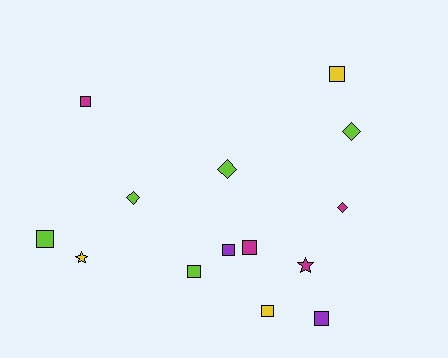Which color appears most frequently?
Lime, with 5 objects.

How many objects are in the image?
There are 14 objects.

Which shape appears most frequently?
Square, with 8 objects.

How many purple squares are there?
There are 2 purple squares.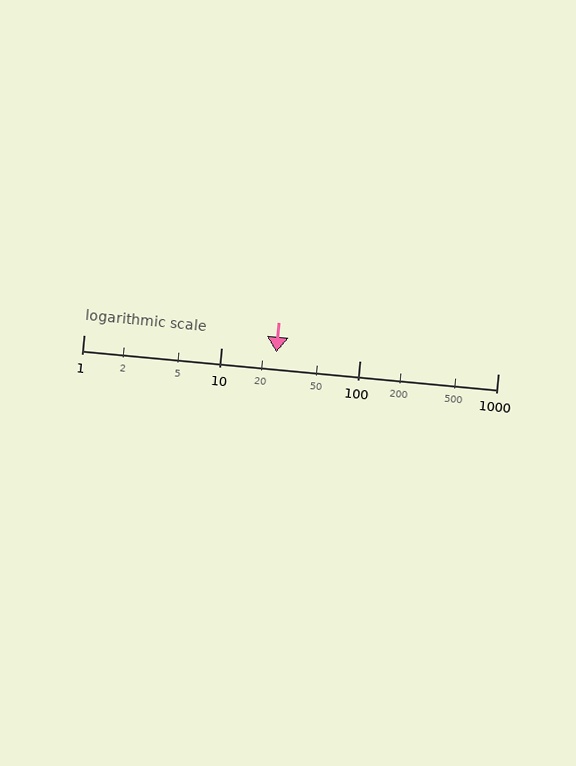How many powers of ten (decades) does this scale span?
The scale spans 3 decades, from 1 to 1000.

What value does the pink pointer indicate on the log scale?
The pointer indicates approximately 25.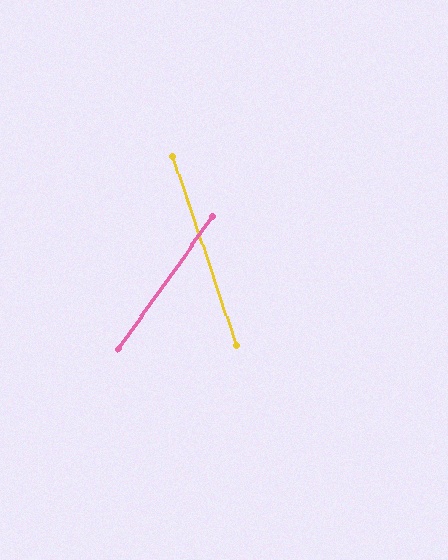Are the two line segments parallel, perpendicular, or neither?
Neither parallel nor perpendicular — they differ by about 54°.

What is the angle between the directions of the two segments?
Approximately 54 degrees.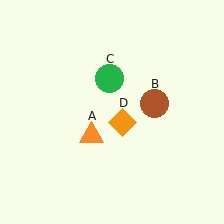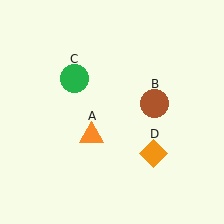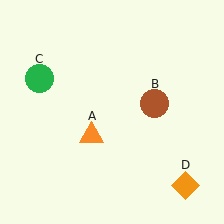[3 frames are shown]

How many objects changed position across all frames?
2 objects changed position: green circle (object C), orange diamond (object D).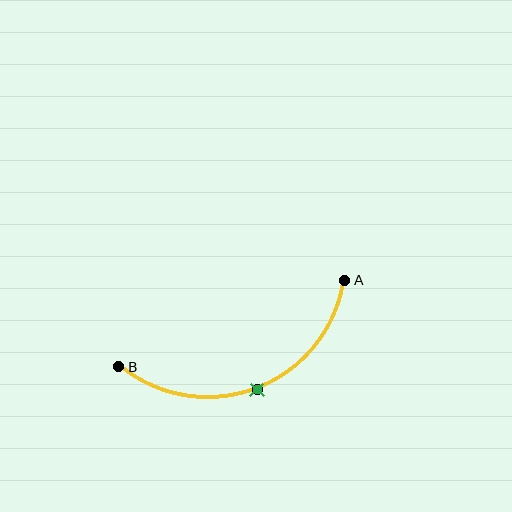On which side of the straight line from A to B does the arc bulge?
The arc bulges below the straight line connecting A and B.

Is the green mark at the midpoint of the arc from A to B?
Yes. The green mark lies on the arc at equal arc-length from both A and B — it is the arc midpoint.